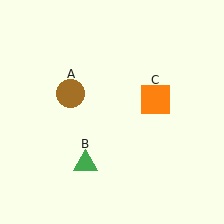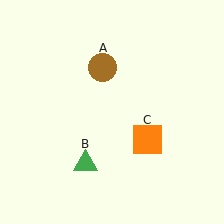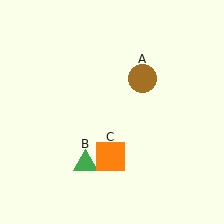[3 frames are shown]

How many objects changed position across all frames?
2 objects changed position: brown circle (object A), orange square (object C).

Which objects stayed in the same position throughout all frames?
Green triangle (object B) remained stationary.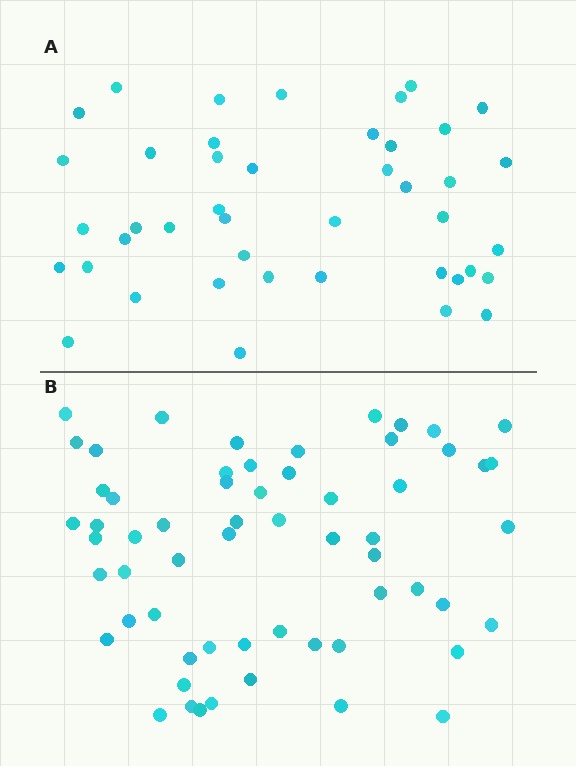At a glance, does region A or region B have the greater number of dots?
Region B (the bottom region) has more dots.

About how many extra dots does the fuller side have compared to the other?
Region B has approximately 15 more dots than region A.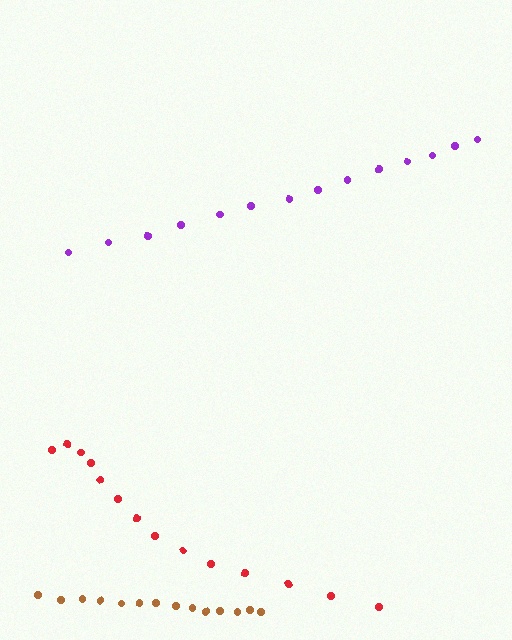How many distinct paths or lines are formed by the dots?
There are 3 distinct paths.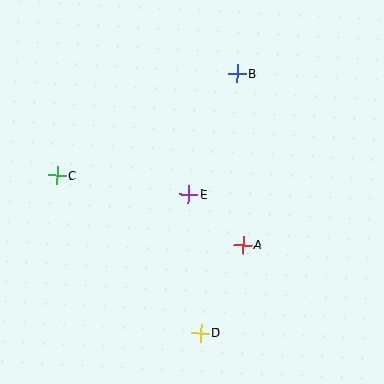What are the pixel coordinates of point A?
Point A is at (243, 245).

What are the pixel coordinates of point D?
Point D is at (201, 333).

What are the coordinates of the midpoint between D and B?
The midpoint between D and B is at (219, 203).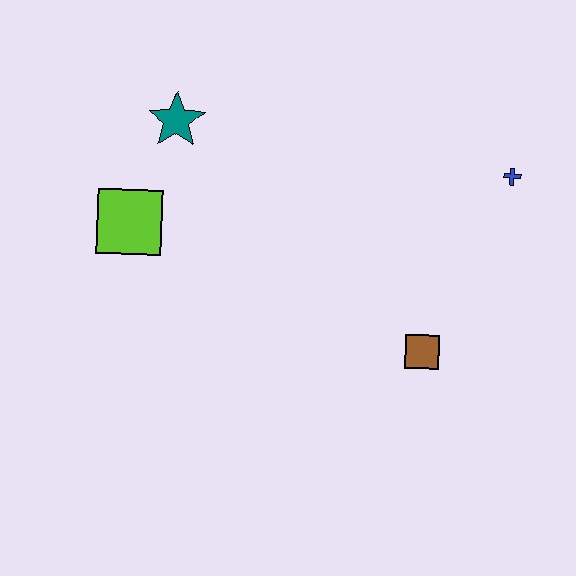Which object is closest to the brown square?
The blue cross is closest to the brown square.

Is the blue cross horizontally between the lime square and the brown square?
No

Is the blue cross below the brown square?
No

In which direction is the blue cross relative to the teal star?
The blue cross is to the right of the teal star.